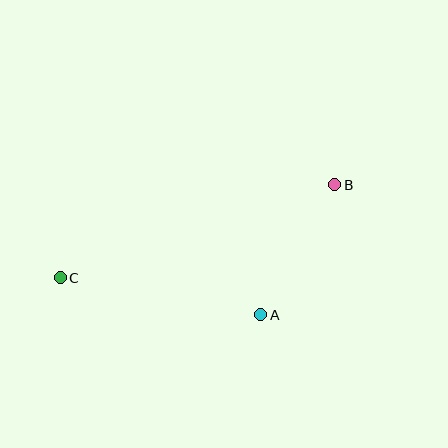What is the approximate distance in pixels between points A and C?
The distance between A and C is approximately 204 pixels.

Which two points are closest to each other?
Points A and B are closest to each other.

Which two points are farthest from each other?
Points B and C are farthest from each other.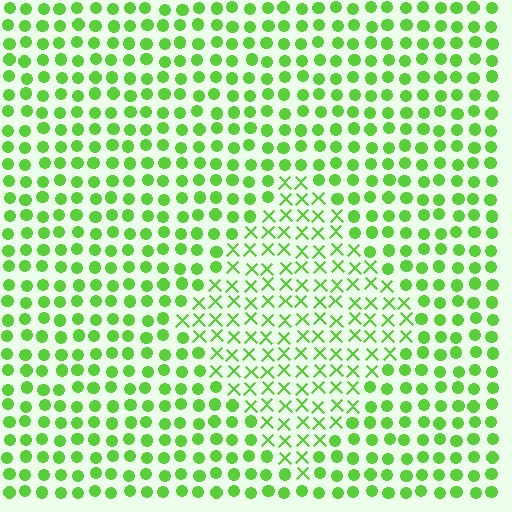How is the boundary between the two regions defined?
The boundary is defined by a change in element shape: X marks inside vs. circles outside. All elements share the same color and spacing.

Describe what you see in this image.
The image is filled with small lime elements arranged in a uniform grid. A diamond-shaped region contains X marks, while the surrounding area contains circles. The boundary is defined purely by the change in element shape.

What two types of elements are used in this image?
The image uses X marks inside the diamond region and circles outside it.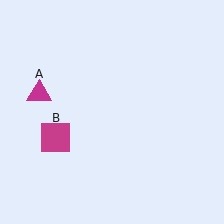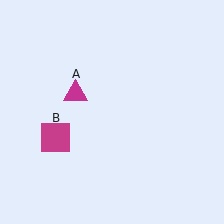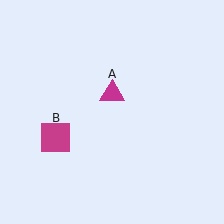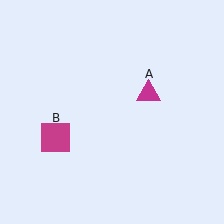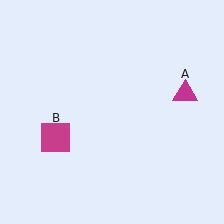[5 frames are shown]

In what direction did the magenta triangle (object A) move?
The magenta triangle (object A) moved right.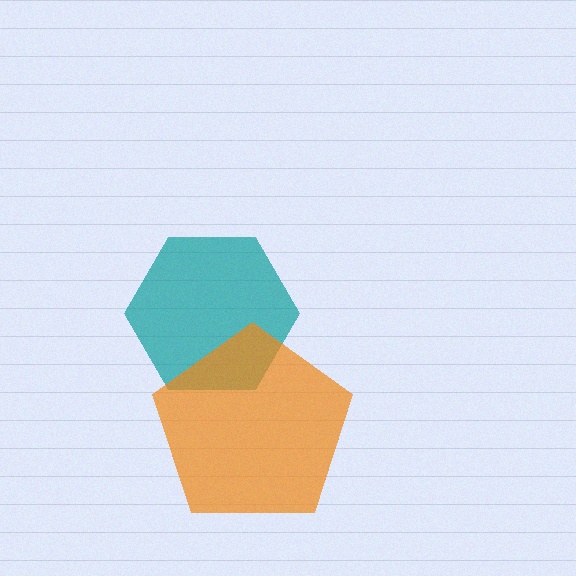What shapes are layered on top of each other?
The layered shapes are: a teal hexagon, an orange pentagon.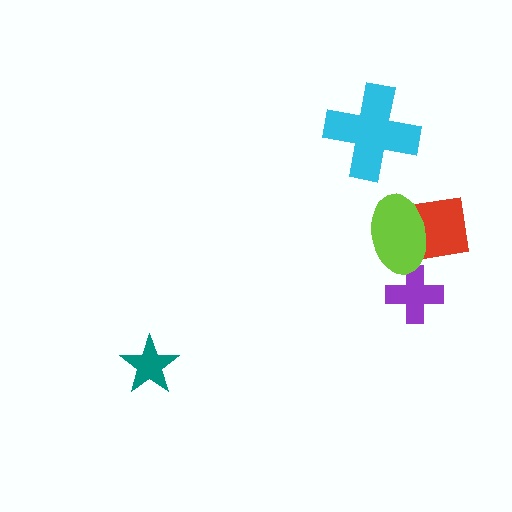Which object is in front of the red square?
The lime ellipse is in front of the red square.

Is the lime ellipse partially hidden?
No, no other shape covers it.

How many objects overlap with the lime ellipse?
2 objects overlap with the lime ellipse.